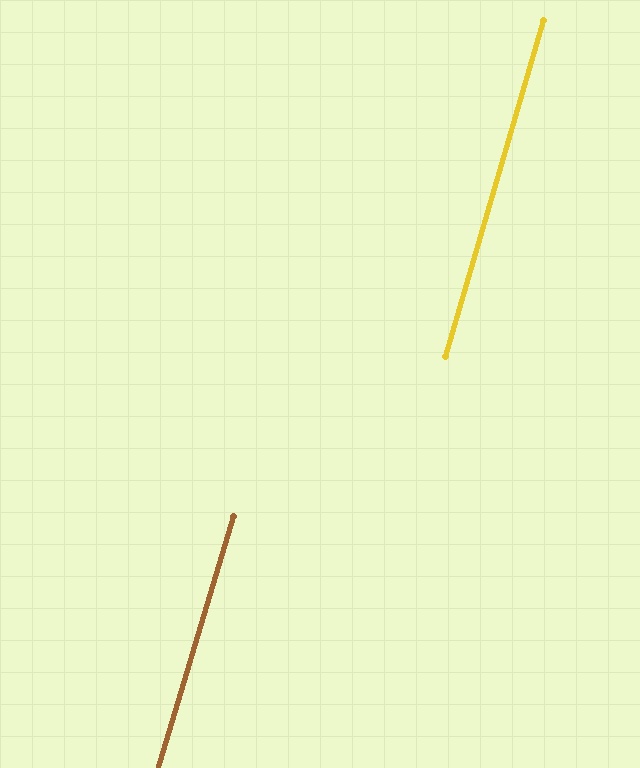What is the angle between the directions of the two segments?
Approximately 0 degrees.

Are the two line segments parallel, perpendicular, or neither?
Parallel — their directions differ by only 0.4°.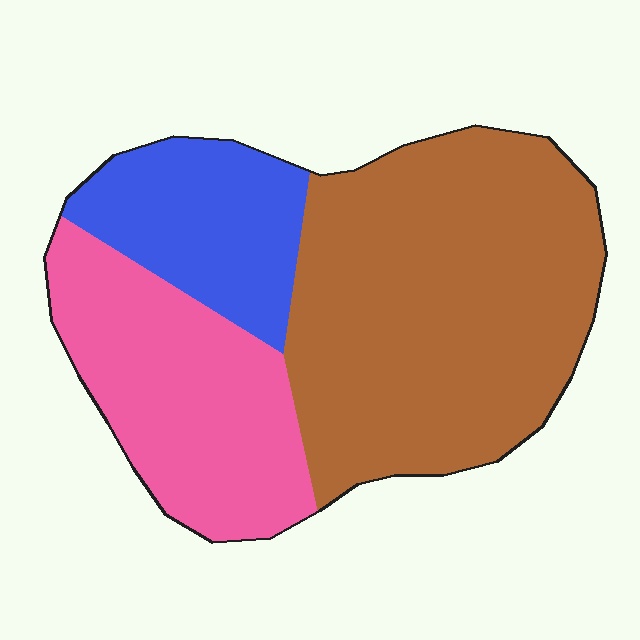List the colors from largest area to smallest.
From largest to smallest: brown, pink, blue.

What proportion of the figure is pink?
Pink covers about 30% of the figure.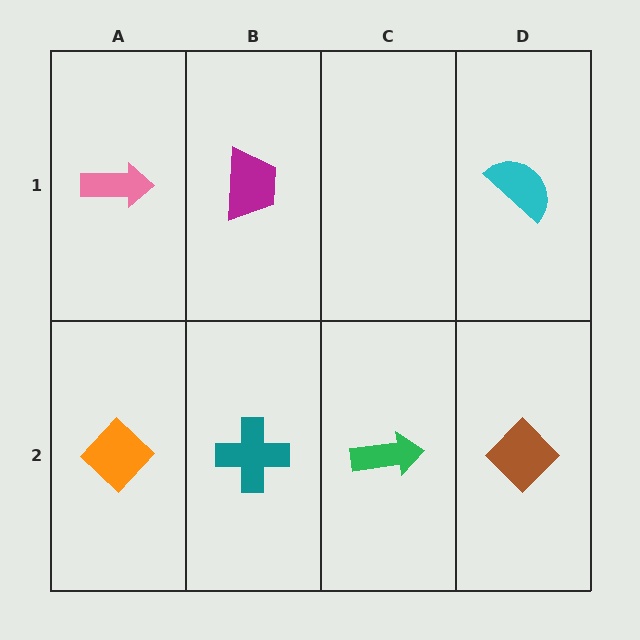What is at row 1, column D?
A cyan semicircle.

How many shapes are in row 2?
4 shapes.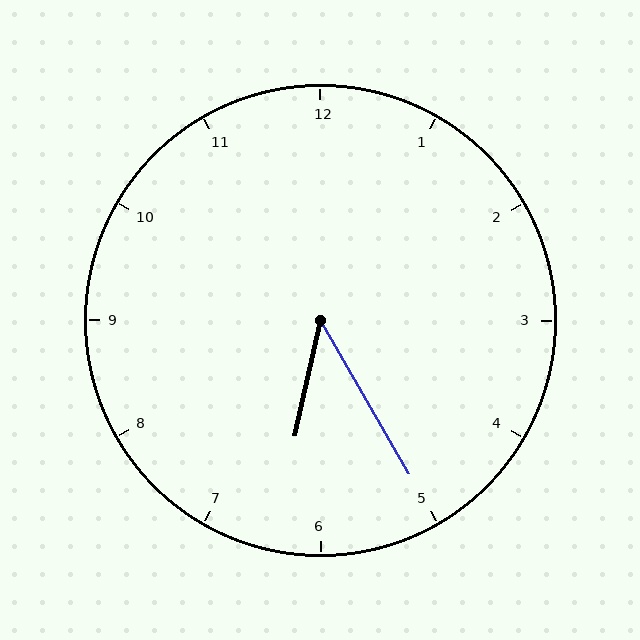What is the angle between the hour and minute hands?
Approximately 42 degrees.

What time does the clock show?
6:25.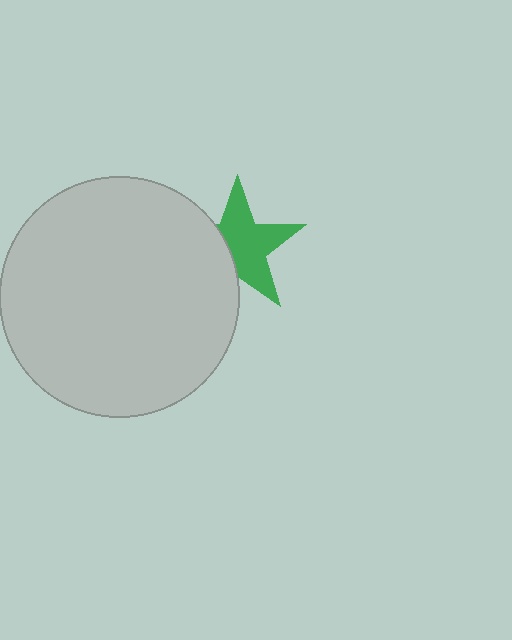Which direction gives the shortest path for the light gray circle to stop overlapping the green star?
Moving left gives the shortest separation.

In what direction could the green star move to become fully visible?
The green star could move right. That would shift it out from behind the light gray circle entirely.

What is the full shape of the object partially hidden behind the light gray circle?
The partially hidden object is a green star.